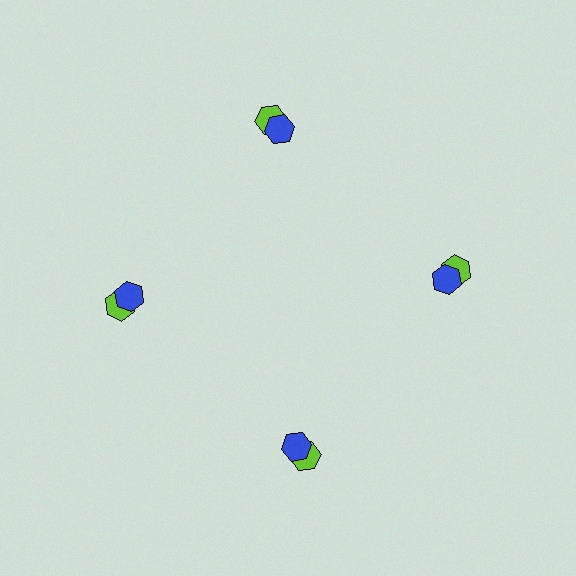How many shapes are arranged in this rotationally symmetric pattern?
There are 8 shapes, arranged in 4 groups of 2.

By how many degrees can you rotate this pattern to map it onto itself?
The pattern maps onto itself every 90 degrees of rotation.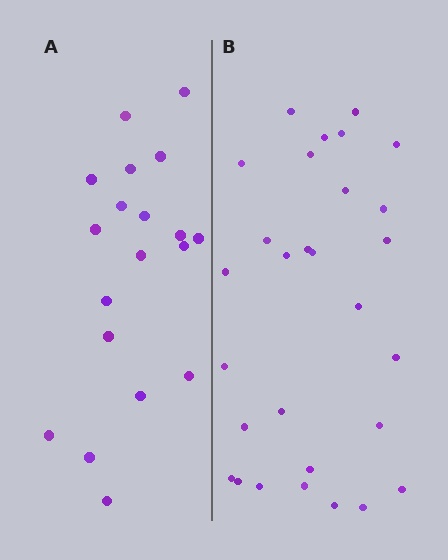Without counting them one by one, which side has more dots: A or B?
Region B (the right region) has more dots.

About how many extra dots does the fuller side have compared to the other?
Region B has roughly 10 or so more dots than region A.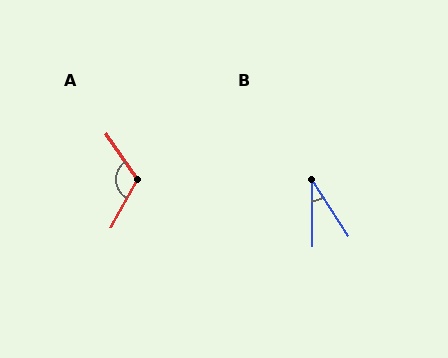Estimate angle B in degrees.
Approximately 32 degrees.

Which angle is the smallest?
B, at approximately 32 degrees.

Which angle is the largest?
A, at approximately 116 degrees.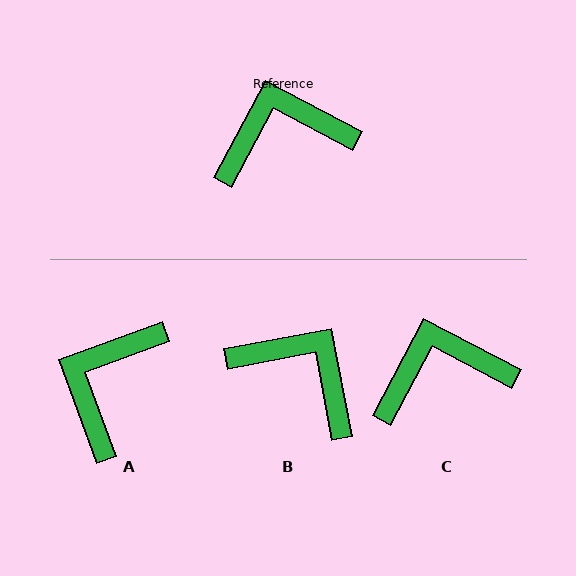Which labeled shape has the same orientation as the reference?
C.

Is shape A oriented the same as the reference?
No, it is off by about 48 degrees.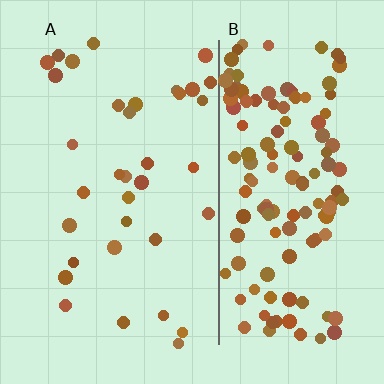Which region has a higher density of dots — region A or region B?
B (the right).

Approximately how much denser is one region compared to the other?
Approximately 4.0× — region B over region A.